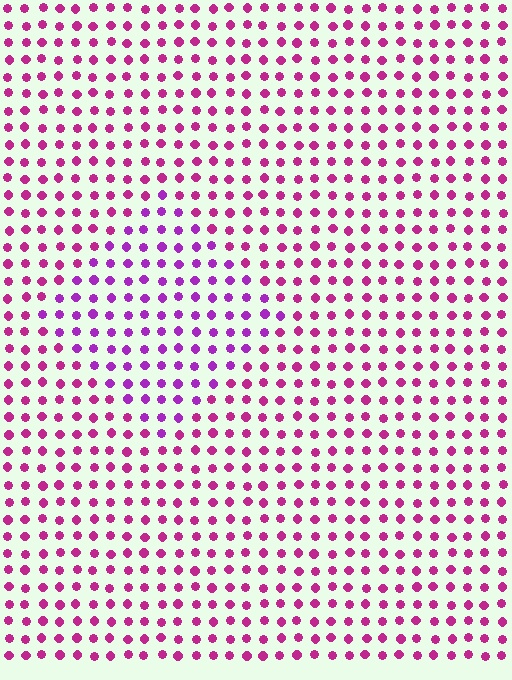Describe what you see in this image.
The image is filled with small magenta elements in a uniform arrangement. A diamond-shaped region is visible where the elements are tinted to a slightly different hue, forming a subtle color boundary.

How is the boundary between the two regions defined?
The boundary is defined purely by a slight shift in hue (about 29 degrees). Spacing, size, and orientation are identical on both sides.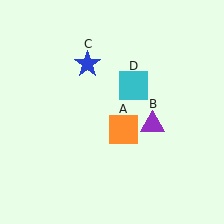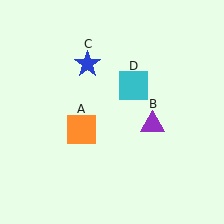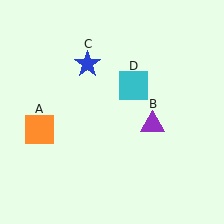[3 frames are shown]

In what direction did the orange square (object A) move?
The orange square (object A) moved left.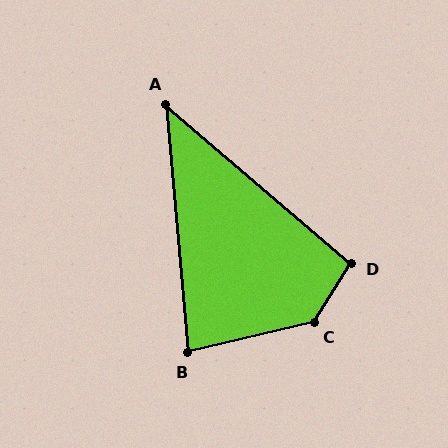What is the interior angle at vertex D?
Approximately 98 degrees (obtuse).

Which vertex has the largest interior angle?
C, at approximately 136 degrees.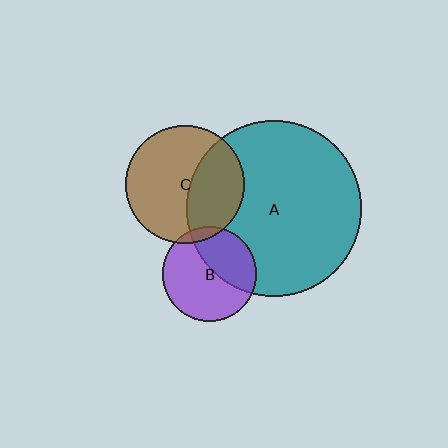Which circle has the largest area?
Circle A (teal).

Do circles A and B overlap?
Yes.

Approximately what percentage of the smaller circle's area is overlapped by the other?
Approximately 40%.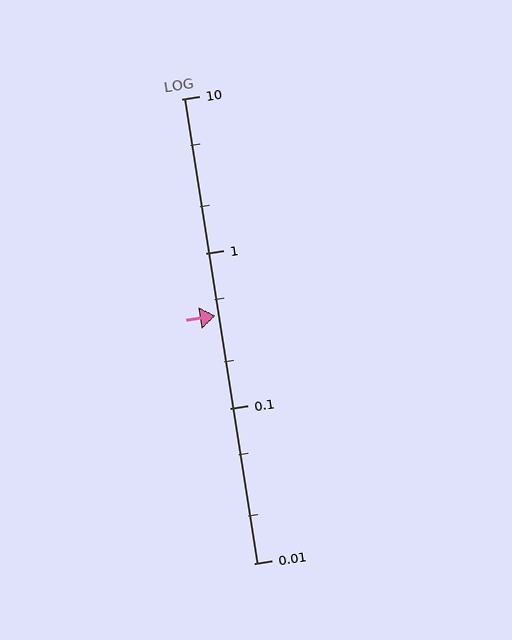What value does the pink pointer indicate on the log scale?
The pointer indicates approximately 0.4.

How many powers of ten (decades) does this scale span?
The scale spans 3 decades, from 0.01 to 10.